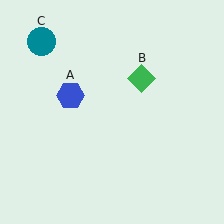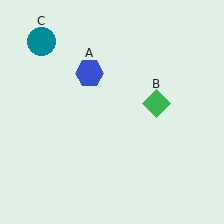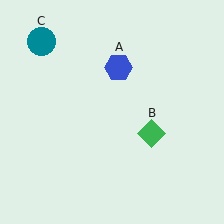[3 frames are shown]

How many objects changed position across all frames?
2 objects changed position: blue hexagon (object A), green diamond (object B).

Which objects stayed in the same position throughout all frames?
Teal circle (object C) remained stationary.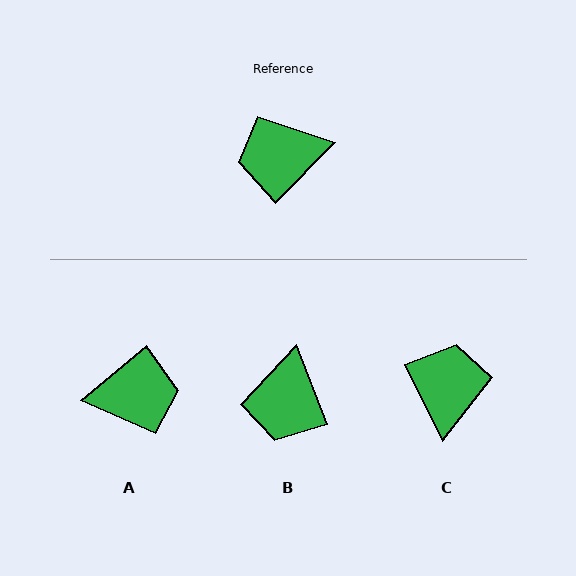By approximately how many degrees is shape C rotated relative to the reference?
Approximately 110 degrees clockwise.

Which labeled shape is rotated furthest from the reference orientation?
A, about 174 degrees away.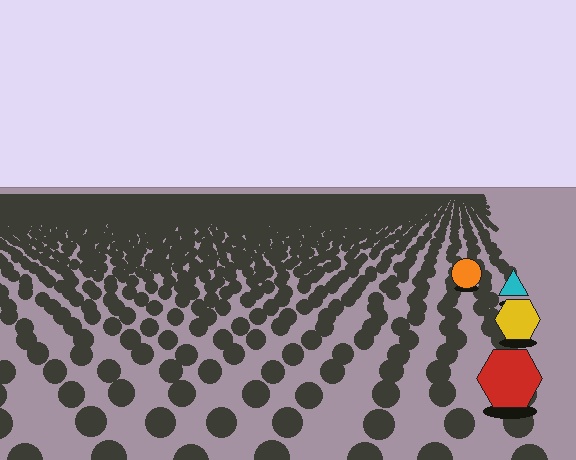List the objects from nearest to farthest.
From nearest to farthest: the red hexagon, the yellow hexagon, the cyan triangle, the orange circle.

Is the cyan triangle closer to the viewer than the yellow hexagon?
No. The yellow hexagon is closer — you can tell from the texture gradient: the ground texture is coarser near it.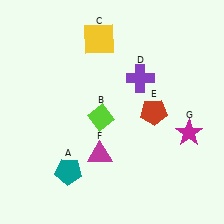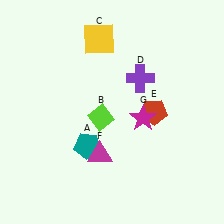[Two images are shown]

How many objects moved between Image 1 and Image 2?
2 objects moved between the two images.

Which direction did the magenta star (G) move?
The magenta star (G) moved left.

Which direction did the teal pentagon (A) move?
The teal pentagon (A) moved up.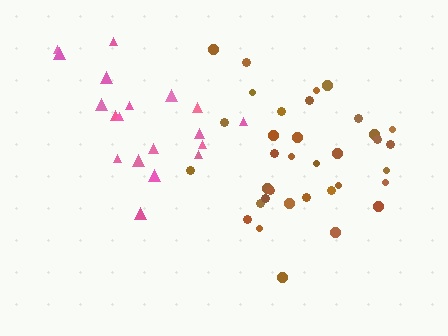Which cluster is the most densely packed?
Brown.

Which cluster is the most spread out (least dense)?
Pink.